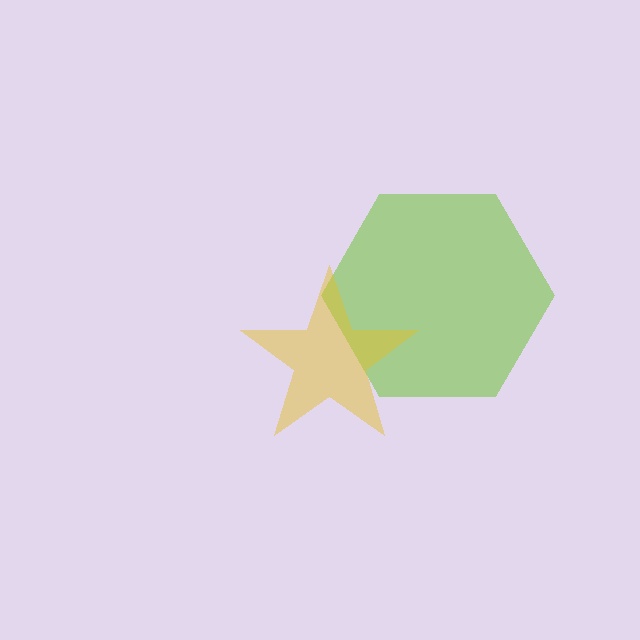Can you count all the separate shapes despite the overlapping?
Yes, there are 2 separate shapes.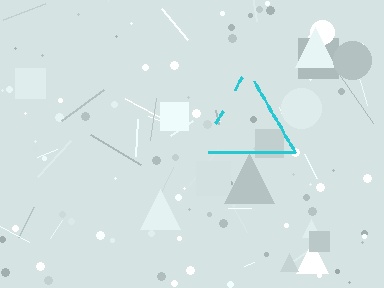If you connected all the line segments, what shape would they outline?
They would outline a triangle.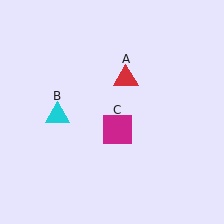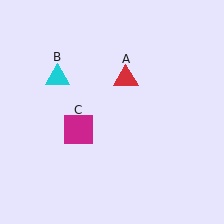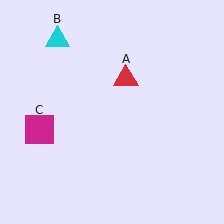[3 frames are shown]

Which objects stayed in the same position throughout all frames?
Red triangle (object A) remained stationary.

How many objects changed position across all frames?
2 objects changed position: cyan triangle (object B), magenta square (object C).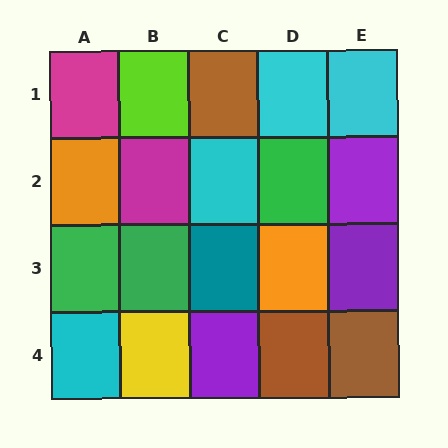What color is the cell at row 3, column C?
Teal.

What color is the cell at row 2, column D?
Green.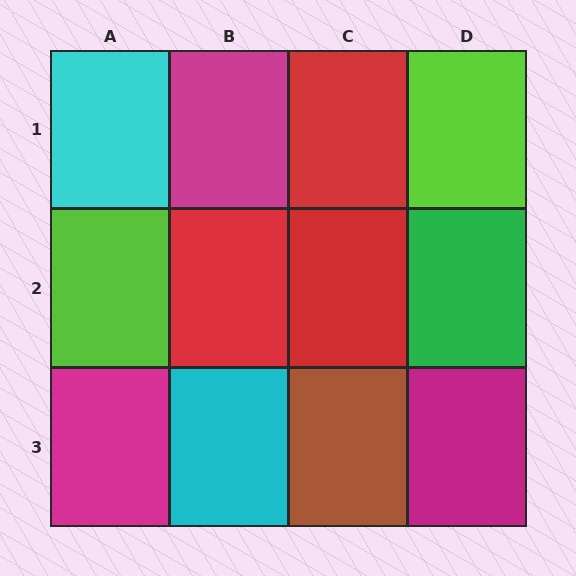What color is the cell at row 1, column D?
Lime.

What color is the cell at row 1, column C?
Red.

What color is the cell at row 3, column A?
Magenta.